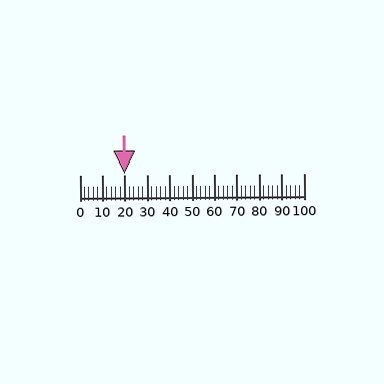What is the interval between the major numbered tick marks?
The major tick marks are spaced 10 units apart.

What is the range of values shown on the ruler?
The ruler shows values from 0 to 100.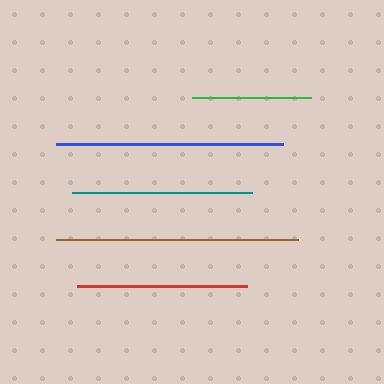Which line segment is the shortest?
The green line is the shortest at approximately 119 pixels.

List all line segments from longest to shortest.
From longest to shortest: brown, blue, teal, red, green.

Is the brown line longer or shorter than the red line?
The brown line is longer than the red line.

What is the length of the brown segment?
The brown segment is approximately 242 pixels long.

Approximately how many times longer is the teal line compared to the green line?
The teal line is approximately 1.5 times the length of the green line.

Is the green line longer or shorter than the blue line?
The blue line is longer than the green line.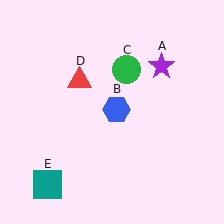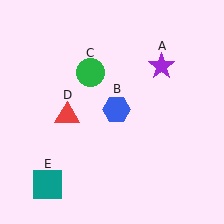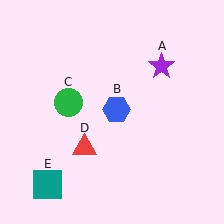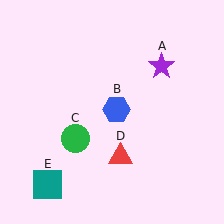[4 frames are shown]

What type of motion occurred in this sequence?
The green circle (object C), red triangle (object D) rotated counterclockwise around the center of the scene.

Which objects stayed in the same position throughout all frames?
Purple star (object A) and blue hexagon (object B) and teal square (object E) remained stationary.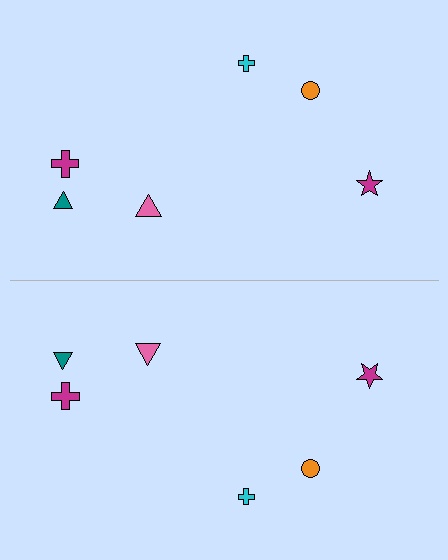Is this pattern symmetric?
Yes, this pattern has bilateral (reflection) symmetry.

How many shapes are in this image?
There are 12 shapes in this image.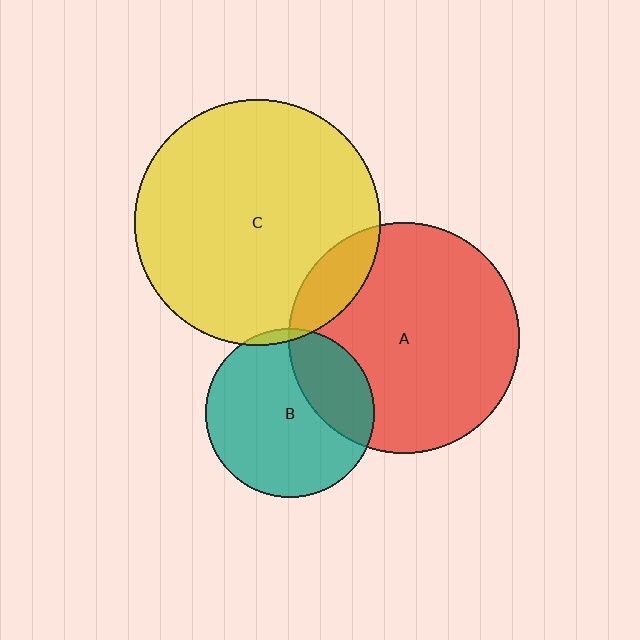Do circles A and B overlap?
Yes.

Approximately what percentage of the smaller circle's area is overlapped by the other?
Approximately 30%.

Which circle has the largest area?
Circle C (yellow).